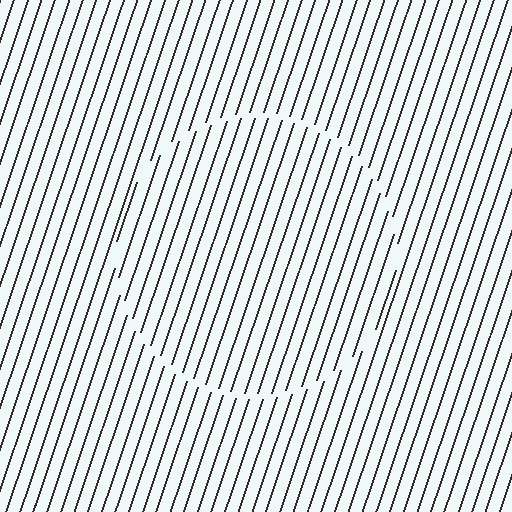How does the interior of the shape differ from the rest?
The interior of the shape contains the same grating, shifted by half a period — the contour is defined by the phase discontinuity where line-ends from the inner and outer gratings abut.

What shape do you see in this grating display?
An illusory circle. The interior of the shape contains the same grating, shifted by half a period — the contour is defined by the phase discontinuity where line-ends from the inner and outer gratings abut.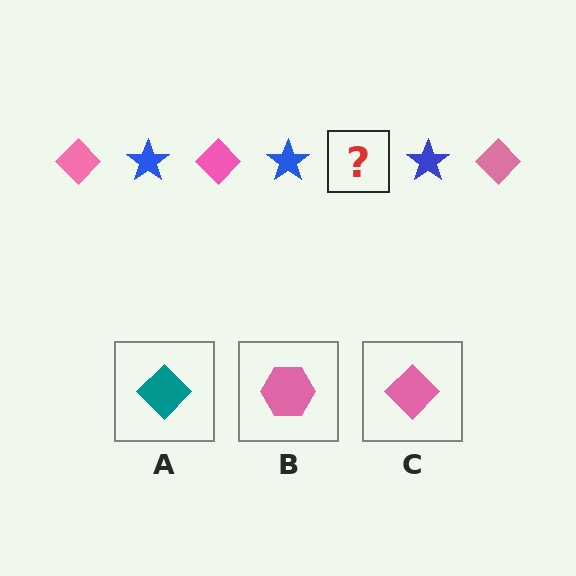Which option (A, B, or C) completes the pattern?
C.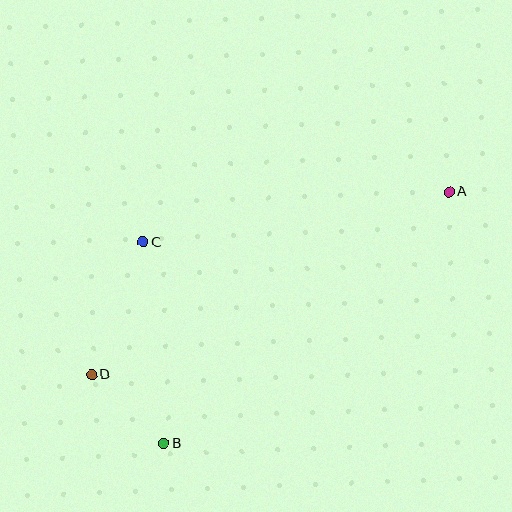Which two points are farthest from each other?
Points A and D are farthest from each other.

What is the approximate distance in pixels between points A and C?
The distance between A and C is approximately 310 pixels.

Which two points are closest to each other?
Points B and D are closest to each other.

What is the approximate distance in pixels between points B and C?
The distance between B and C is approximately 202 pixels.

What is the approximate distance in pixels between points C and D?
The distance between C and D is approximately 142 pixels.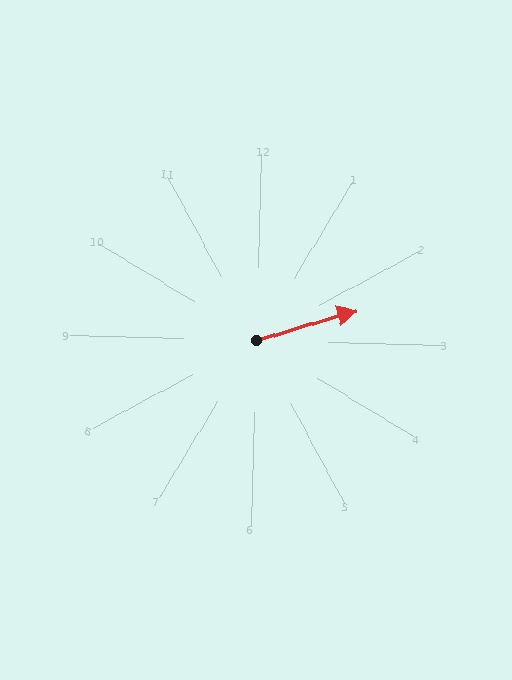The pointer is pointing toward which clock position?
Roughly 2 o'clock.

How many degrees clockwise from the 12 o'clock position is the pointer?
Approximately 72 degrees.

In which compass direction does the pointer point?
East.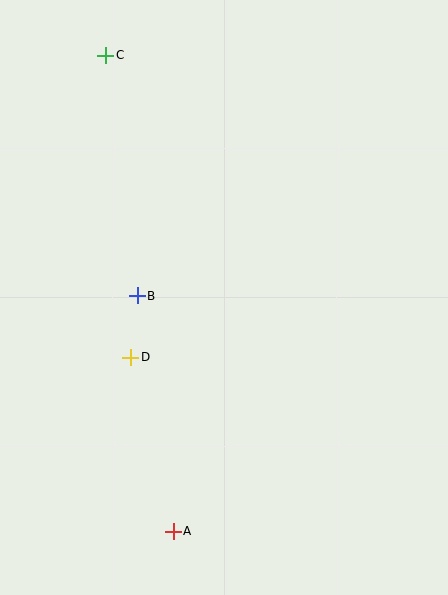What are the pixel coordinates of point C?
Point C is at (106, 55).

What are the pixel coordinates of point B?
Point B is at (137, 296).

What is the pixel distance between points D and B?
The distance between D and B is 62 pixels.